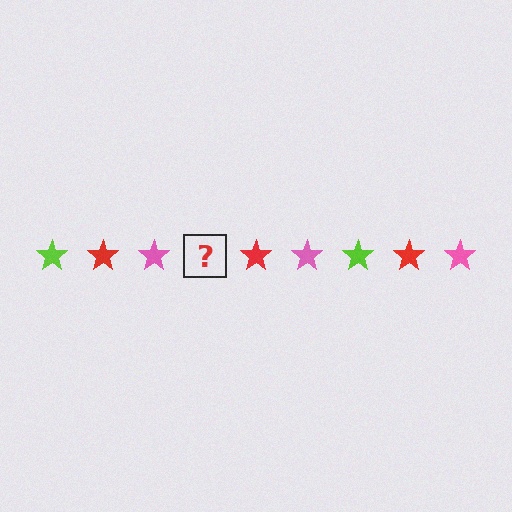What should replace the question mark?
The question mark should be replaced with a lime star.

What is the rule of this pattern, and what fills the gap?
The rule is that the pattern cycles through lime, red, pink stars. The gap should be filled with a lime star.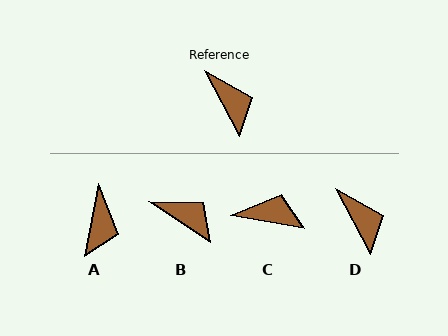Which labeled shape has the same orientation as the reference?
D.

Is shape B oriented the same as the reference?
No, it is off by about 29 degrees.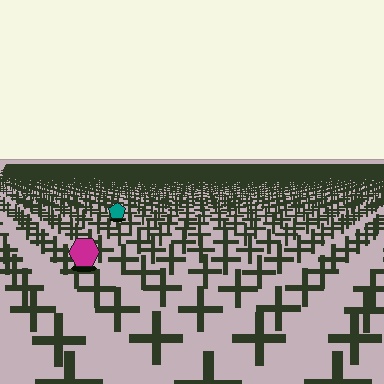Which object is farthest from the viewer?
The teal pentagon is farthest from the viewer. It appears smaller and the ground texture around it is denser.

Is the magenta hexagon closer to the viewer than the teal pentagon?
Yes. The magenta hexagon is closer — you can tell from the texture gradient: the ground texture is coarser near it.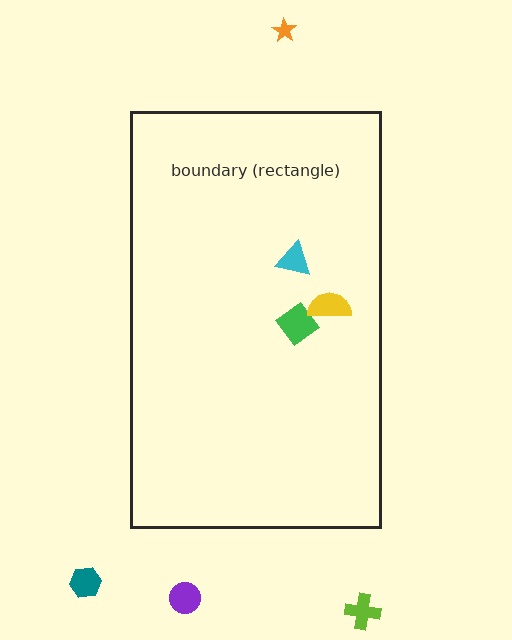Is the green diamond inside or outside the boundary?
Inside.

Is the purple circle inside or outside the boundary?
Outside.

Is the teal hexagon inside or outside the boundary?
Outside.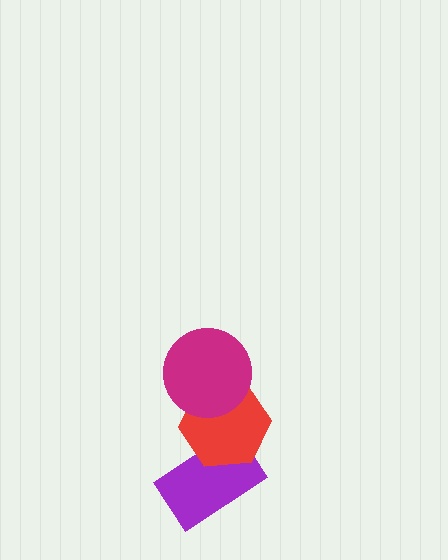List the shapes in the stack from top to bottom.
From top to bottom: the magenta circle, the red hexagon, the purple rectangle.